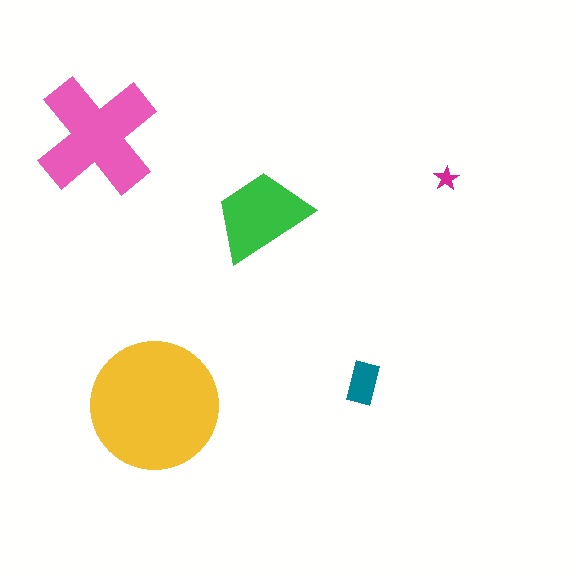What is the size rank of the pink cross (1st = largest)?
2nd.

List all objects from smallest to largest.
The magenta star, the teal rectangle, the green trapezoid, the pink cross, the yellow circle.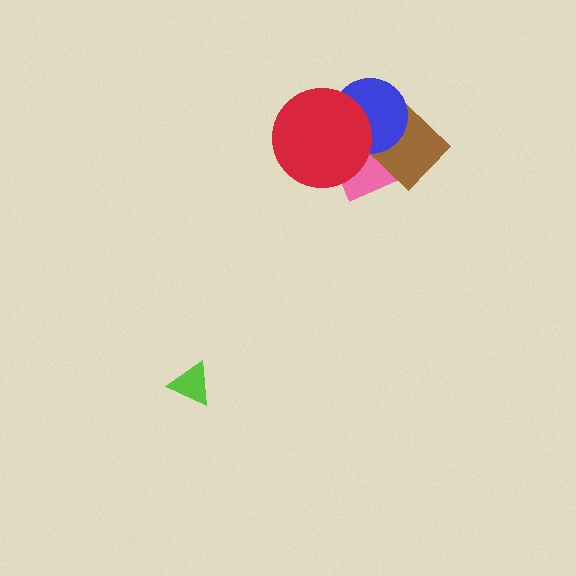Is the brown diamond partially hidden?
Yes, it is partially covered by another shape.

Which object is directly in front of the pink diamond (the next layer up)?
The brown diamond is directly in front of the pink diamond.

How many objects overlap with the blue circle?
3 objects overlap with the blue circle.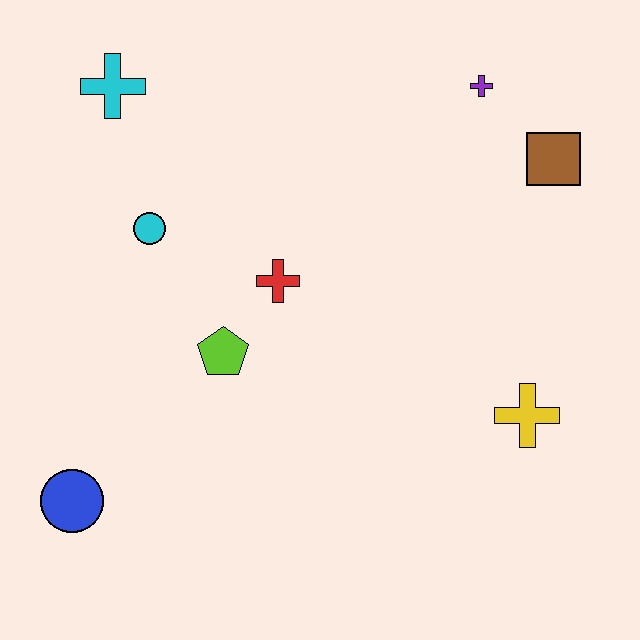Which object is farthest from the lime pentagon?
The brown square is farthest from the lime pentagon.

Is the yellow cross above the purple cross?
No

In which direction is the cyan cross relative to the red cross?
The cyan cross is above the red cross.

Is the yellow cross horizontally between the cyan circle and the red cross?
No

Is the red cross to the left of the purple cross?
Yes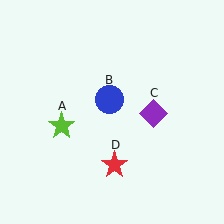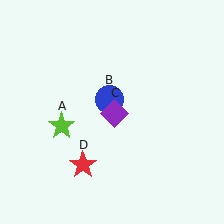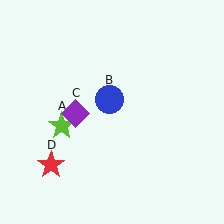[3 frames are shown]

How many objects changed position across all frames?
2 objects changed position: purple diamond (object C), red star (object D).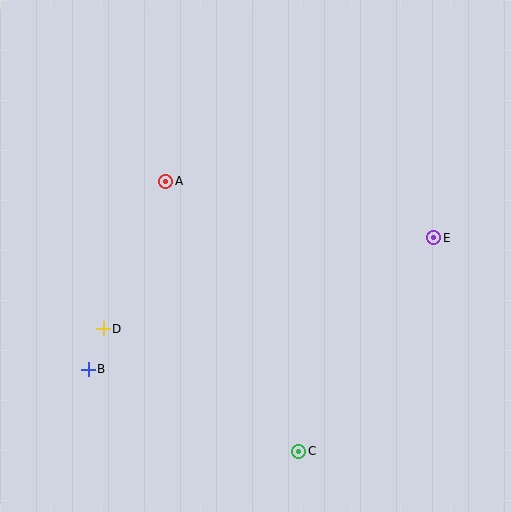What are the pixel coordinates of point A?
Point A is at (166, 181).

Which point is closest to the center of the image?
Point A at (166, 181) is closest to the center.